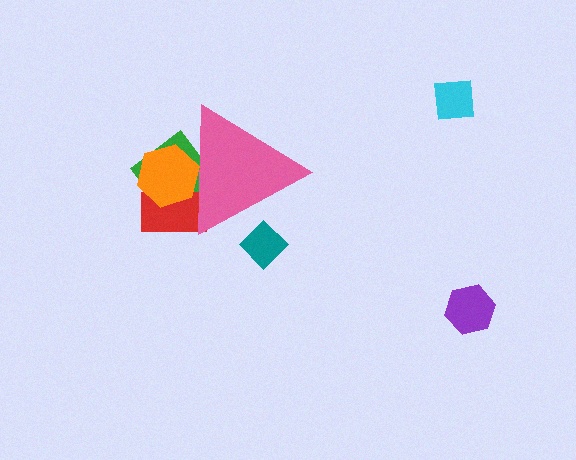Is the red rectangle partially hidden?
Yes, the red rectangle is partially hidden behind the pink triangle.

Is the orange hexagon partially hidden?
Yes, the orange hexagon is partially hidden behind the pink triangle.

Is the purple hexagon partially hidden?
No, the purple hexagon is fully visible.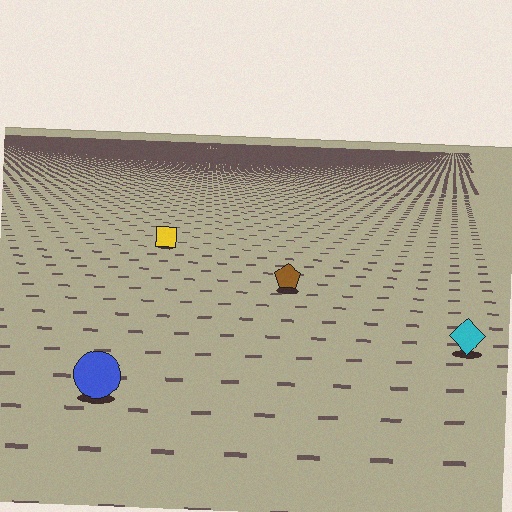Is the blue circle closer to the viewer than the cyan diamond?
Yes. The blue circle is closer — you can tell from the texture gradient: the ground texture is coarser near it.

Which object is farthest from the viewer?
The yellow square is farthest from the viewer. It appears smaller and the ground texture around it is denser.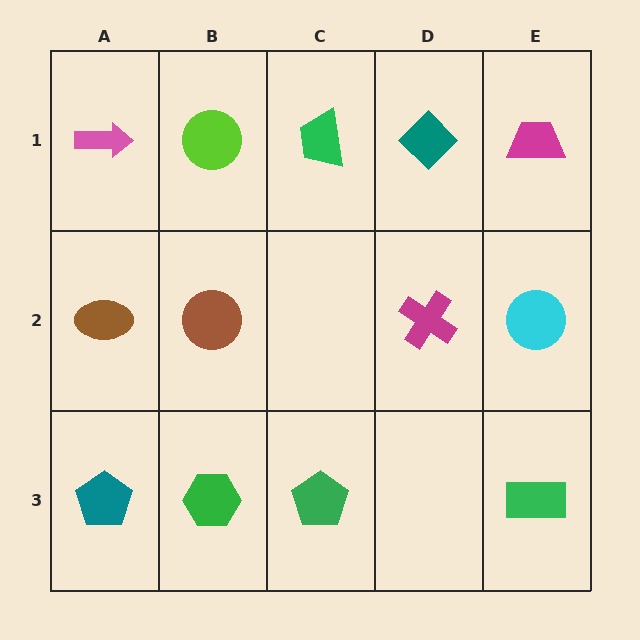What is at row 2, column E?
A cyan circle.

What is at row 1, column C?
A green trapezoid.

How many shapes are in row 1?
5 shapes.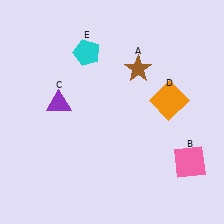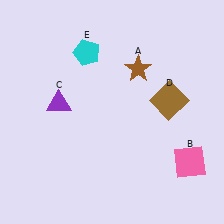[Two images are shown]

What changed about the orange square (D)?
In Image 1, D is orange. In Image 2, it changed to brown.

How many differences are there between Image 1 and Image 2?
There is 1 difference between the two images.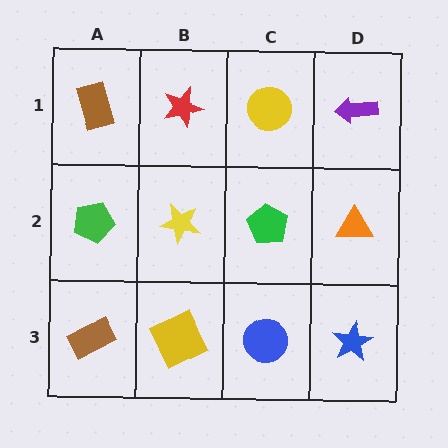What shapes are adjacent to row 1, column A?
A green pentagon (row 2, column A), a red star (row 1, column B).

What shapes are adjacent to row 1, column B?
A yellow star (row 2, column B), a brown rectangle (row 1, column A), a yellow circle (row 1, column C).